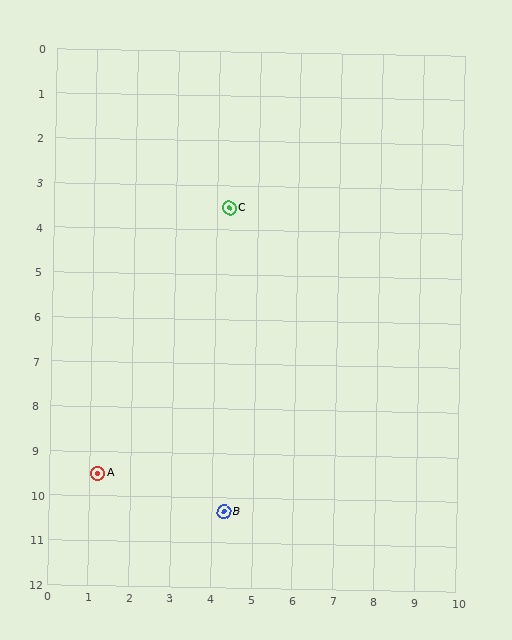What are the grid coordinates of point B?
Point B is at approximately (4.3, 10.3).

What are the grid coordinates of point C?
Point C is at approximately (4.3, 3.5).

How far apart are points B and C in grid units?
Points B and C are about 6.8 grid units apart.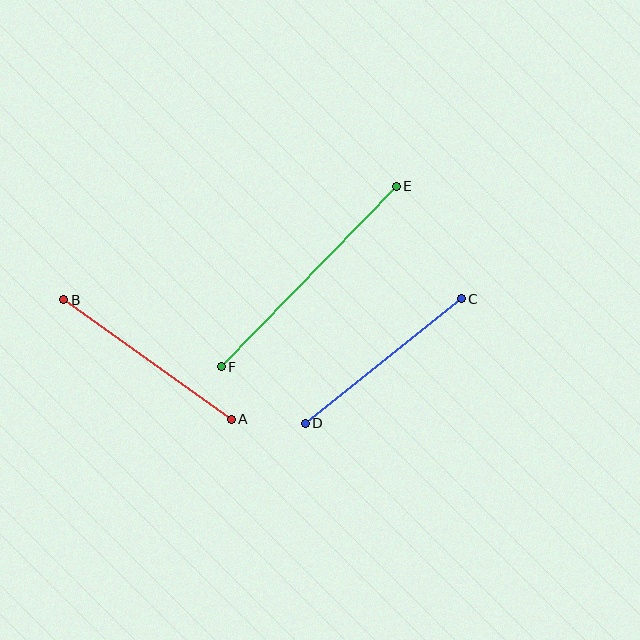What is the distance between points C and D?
The distance is approximately 199 pixels.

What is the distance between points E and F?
The distance is approximately 252 pixels.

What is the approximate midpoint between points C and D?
The midpoint is at approximately (383, 361) pixels.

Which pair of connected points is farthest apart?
Points E and F are farthest apart.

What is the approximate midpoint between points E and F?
The midpoint is at approximately (309, 277) pixels.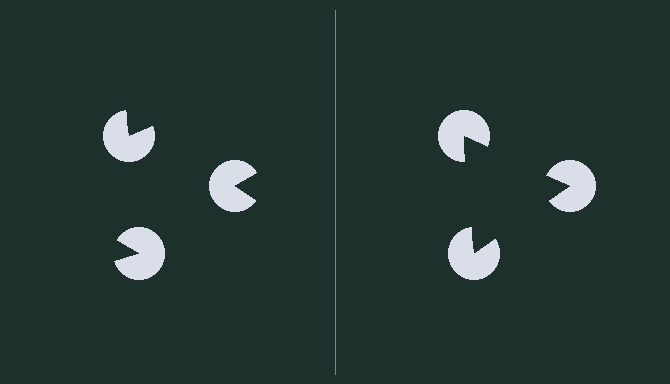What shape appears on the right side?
An illusory triangle.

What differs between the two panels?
The pac-man discs are positioned identically on both sides; only the wedge orientations differ. On the right they align to a triangle; on the left they are misaligned.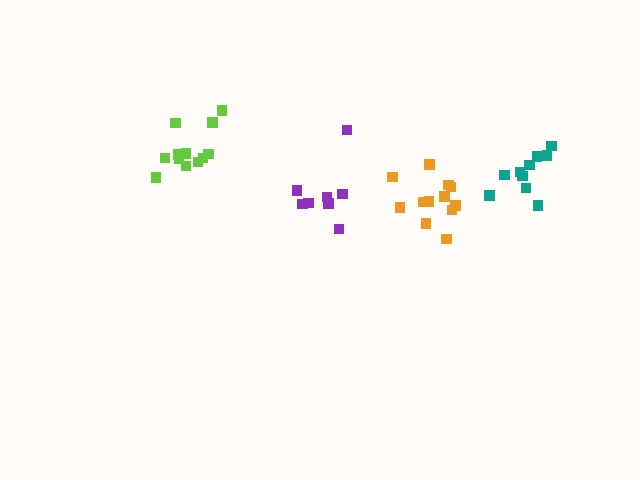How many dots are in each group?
Group 1: 12 dots, Group 2: 8 dots, Group 3: 12 dots, Group 4: 10 dots (42 total).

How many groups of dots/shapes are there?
There are 4 groups.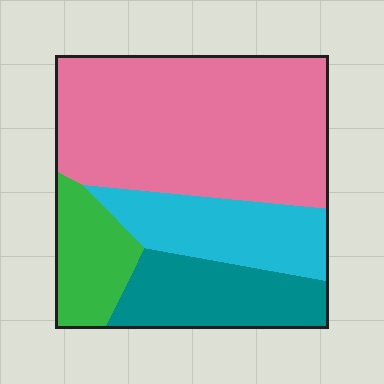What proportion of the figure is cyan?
Cyan takes up less than a quarter of the figure.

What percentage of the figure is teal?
Teal covers roughly 20% of the figure.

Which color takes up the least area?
Green, at roughly 15%.